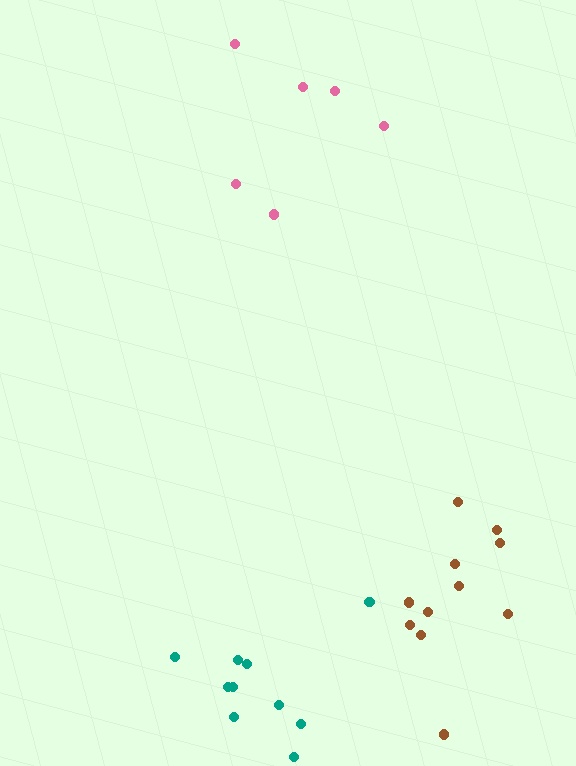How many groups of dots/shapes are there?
There are 3 groups.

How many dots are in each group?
Group 1: 10 dots, Group 2: 6 dots, Group 3: 11 dots (27 total).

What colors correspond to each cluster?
The clusters are colored: teal, pink, brown.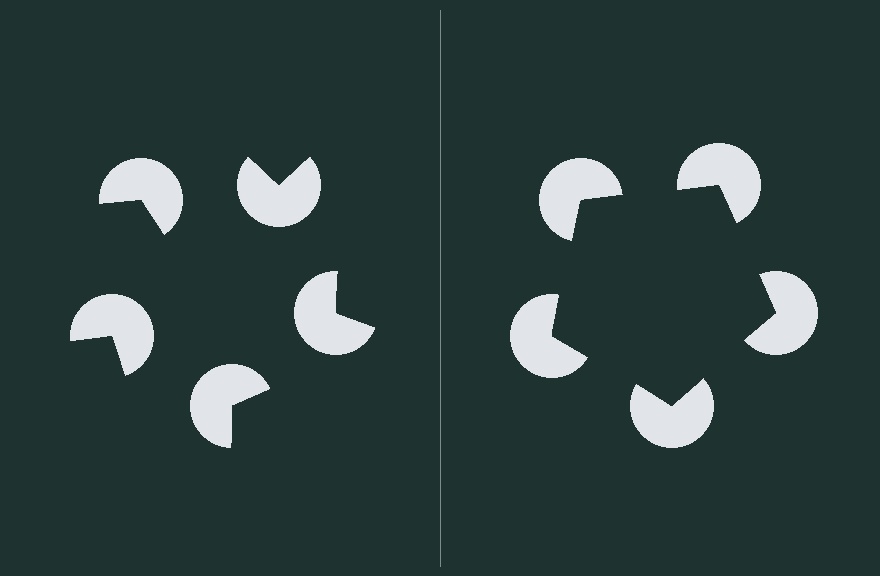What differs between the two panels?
The pac-man discs are positioned identically on both sides; only the wedge orientations differ. On the right they align to a pentagon; on the left they are misaligned.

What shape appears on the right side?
An illusory pentagon.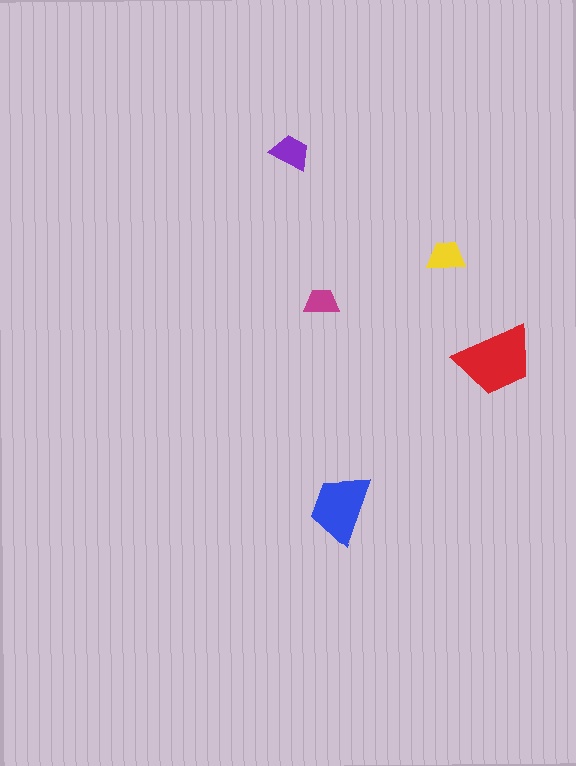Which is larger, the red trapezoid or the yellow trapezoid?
The red one.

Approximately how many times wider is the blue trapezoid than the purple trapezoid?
About 1.5 times wider.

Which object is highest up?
The purple trapezoid is topmost.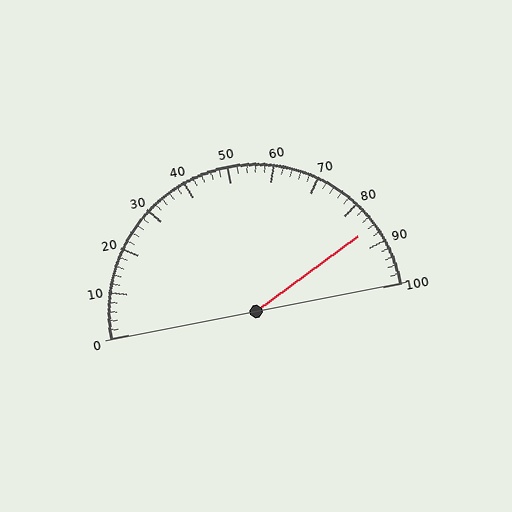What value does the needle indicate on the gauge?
The needle indicates approximately 86.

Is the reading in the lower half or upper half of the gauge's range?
The reading is in the upper half of the range (0 to 100).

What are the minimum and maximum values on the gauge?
The gauge ranges from 0 to 100.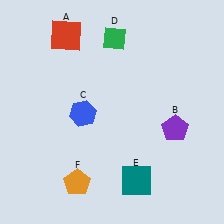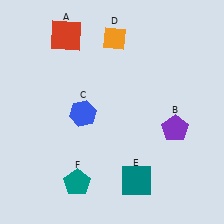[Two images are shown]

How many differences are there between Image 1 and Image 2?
There are 2 differences between the two images.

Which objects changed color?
D changed from green to orange. F changed from orange to teal.